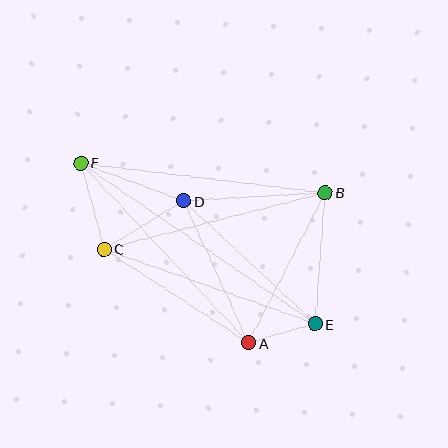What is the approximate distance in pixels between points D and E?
The distance between D and E is approximately 180 pixels.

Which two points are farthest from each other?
Points E and F are farthest from each other.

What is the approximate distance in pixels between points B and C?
The distance between B and C is approximately 228 pixels.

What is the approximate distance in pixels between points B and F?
The distance between B and F is approximately 246 pixels.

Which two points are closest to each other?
Points A and E are closest to each other.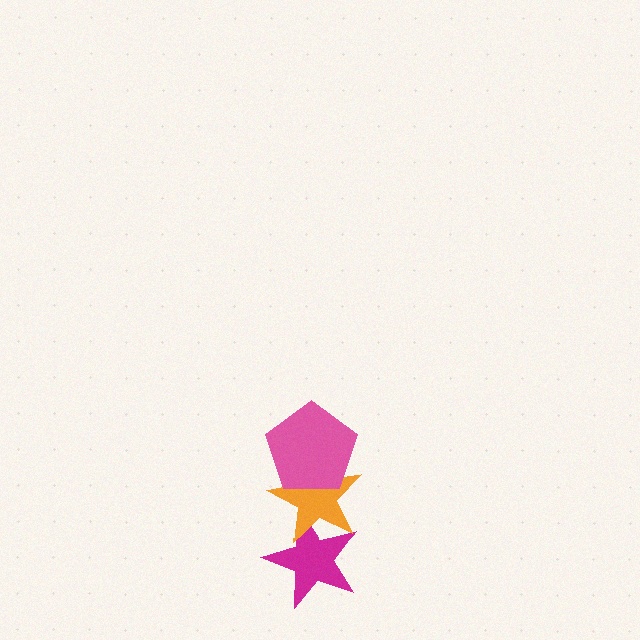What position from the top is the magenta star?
The magenta star is 3rd from the top.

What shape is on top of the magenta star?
The orange star is on top of the magenta star.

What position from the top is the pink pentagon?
The pink pentagon is 1st from the top.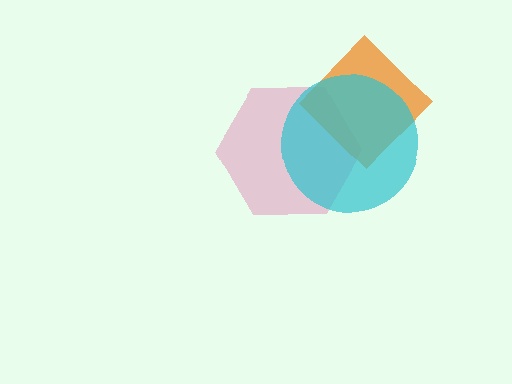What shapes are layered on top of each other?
The layered shapes are: a pink hexagon, an orange diamond, a cyan circle.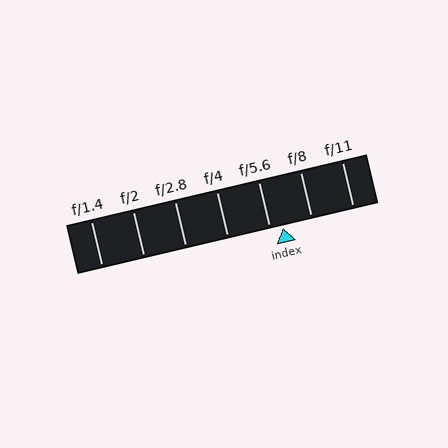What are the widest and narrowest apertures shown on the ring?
The widest aperture shown is f/1.4 and the narrowest is f/11.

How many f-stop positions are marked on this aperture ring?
There are 7 f-stop positions marked.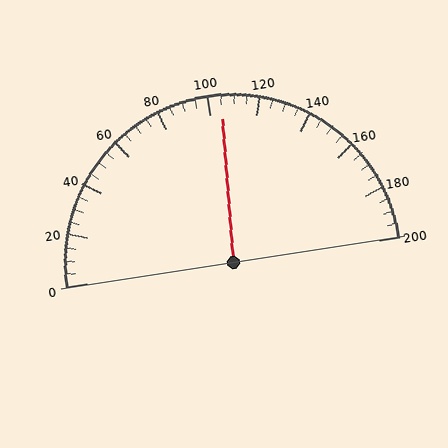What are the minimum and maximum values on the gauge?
The gauge ranges from 0 to 200.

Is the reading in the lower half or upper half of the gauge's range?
The reading is in the upper half of the range (0 to 200).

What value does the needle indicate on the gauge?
The needle indicates approximately 105.